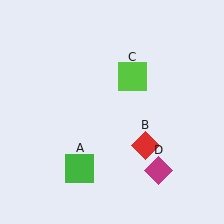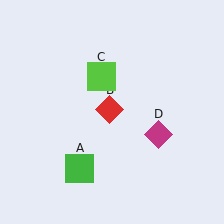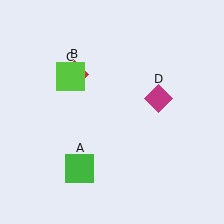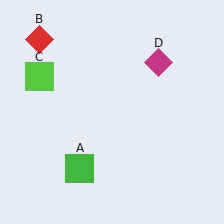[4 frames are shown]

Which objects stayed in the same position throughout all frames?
Green square (object A) remained stationary.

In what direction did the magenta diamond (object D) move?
The magenta diamond (object D) moved up.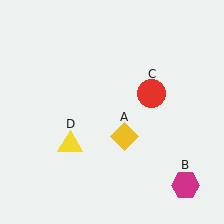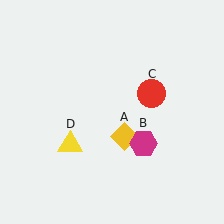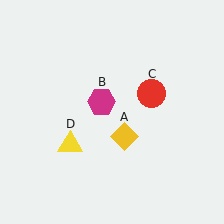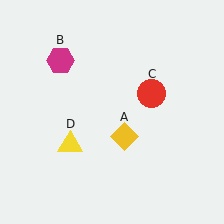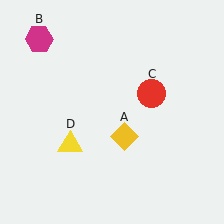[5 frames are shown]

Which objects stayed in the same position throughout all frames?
Yellow diamond (object A) and red circle (object C) and yellow triangle (object D) remained stationary.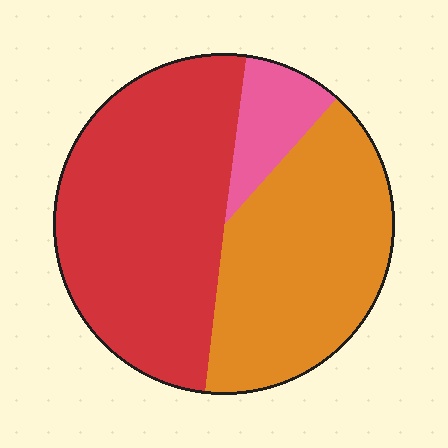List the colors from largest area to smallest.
From largest to smallest: red, orange, pink.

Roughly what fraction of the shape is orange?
Orange covers 40% of the shape.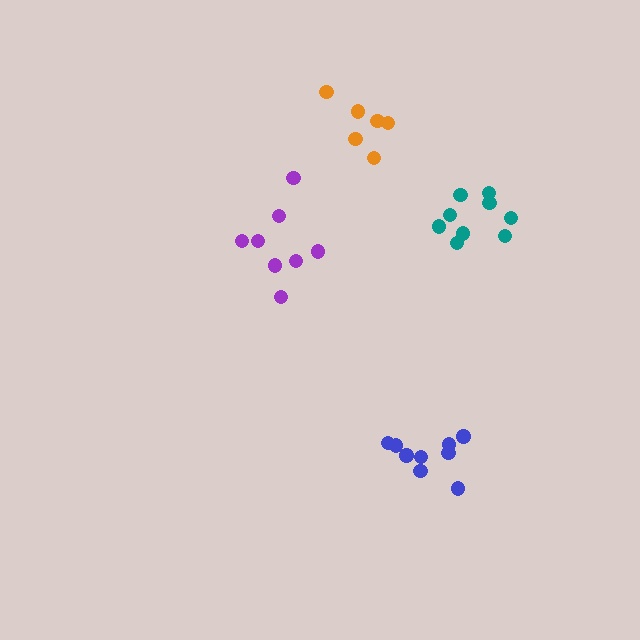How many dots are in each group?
Group 1: 9 dots, Group 2: 6 dots, Group 3: 9 dots, Group 4: 8 dots (32 total).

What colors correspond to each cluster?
The clusters are colored: teal, orange, blue, purple.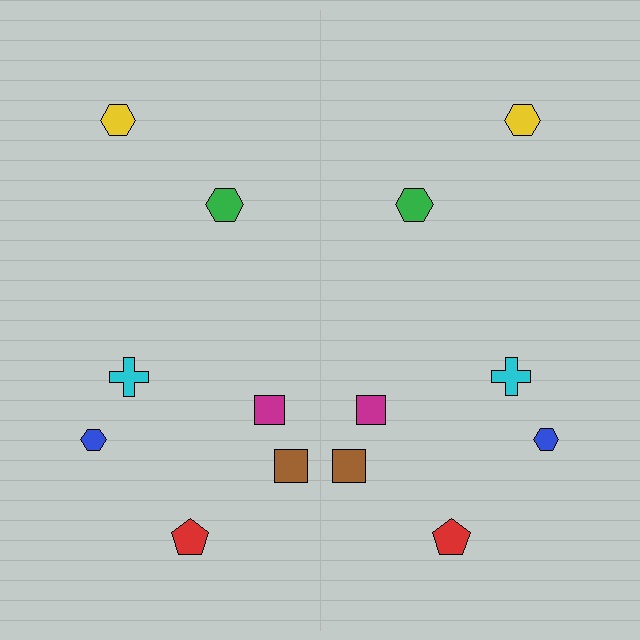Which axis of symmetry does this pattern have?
The pattern has a vertical axis of symmetry running through the center of the image.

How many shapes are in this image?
There are 14 shapes in this image.